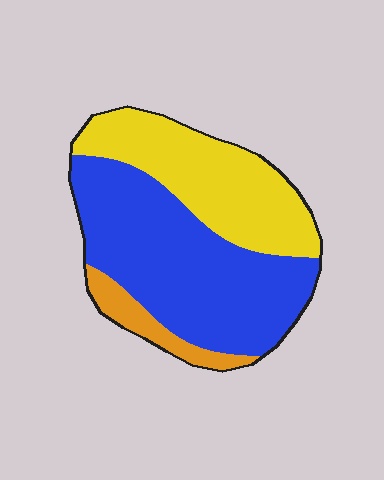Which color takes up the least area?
Orange, at roughly 10%.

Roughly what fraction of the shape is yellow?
Yellow takes up about three eighths (3/8) of the shape.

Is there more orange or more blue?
Blue.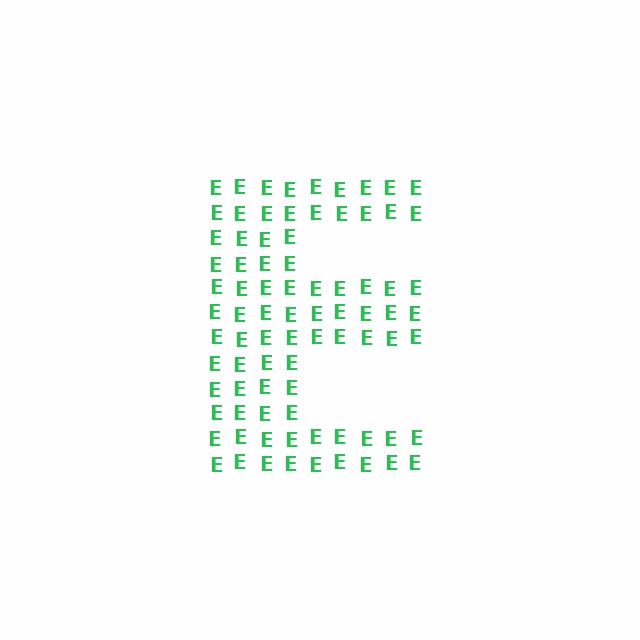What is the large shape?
The large shape is the letter E.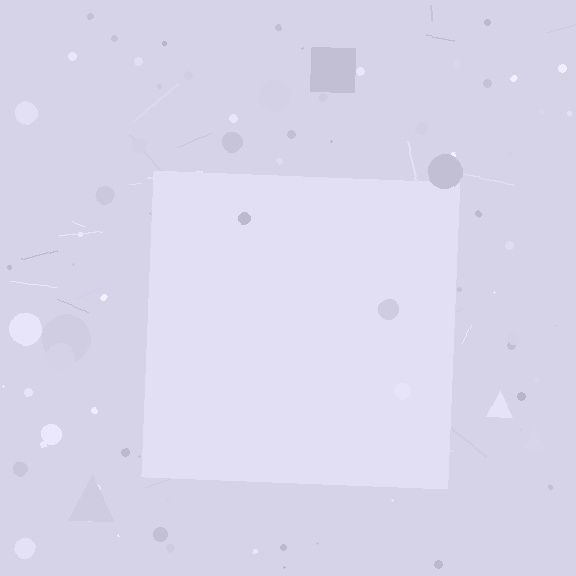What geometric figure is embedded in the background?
A square is embedded in the background.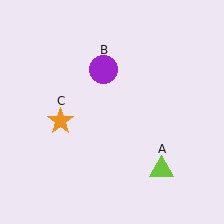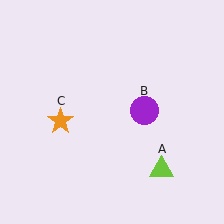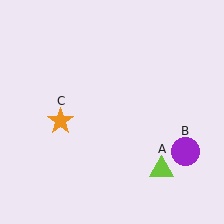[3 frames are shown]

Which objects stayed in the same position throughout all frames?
Lime triangle (object A) and orange star (object C) remained stationary.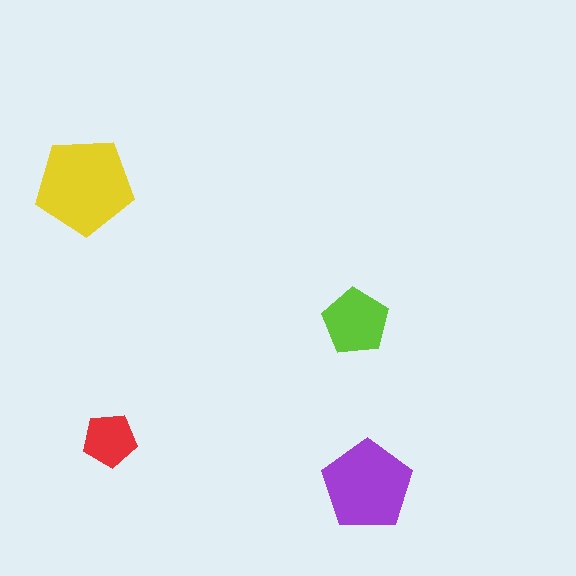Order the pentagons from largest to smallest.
the yellow one, the purple one, the lime one, the red one.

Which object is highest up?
The yellow pentagon is topmost.